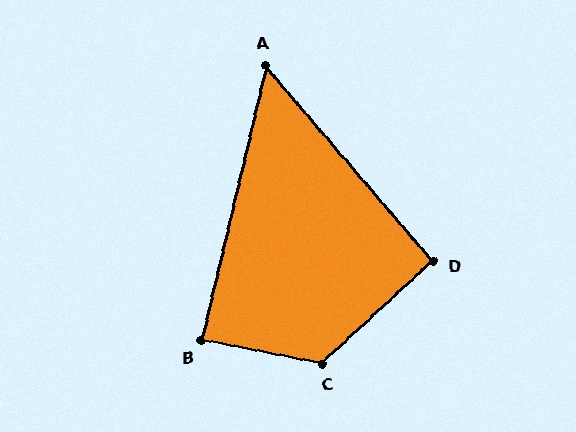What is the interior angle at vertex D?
Approximately 92 degrees (approximately right).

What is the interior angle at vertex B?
Approximately 88 degrees (approximately right).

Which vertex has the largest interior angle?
C, at approximately 126 degrees.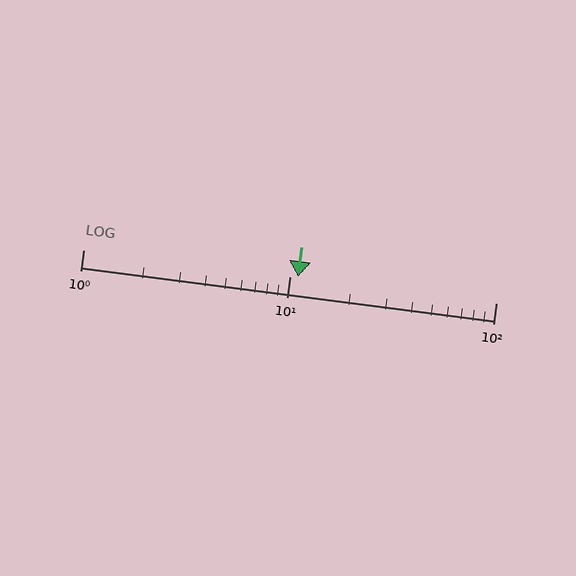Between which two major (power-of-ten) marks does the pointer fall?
The pointer is between 10 and 100.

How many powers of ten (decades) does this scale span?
The scale spans 2 decades, from 1 to 100.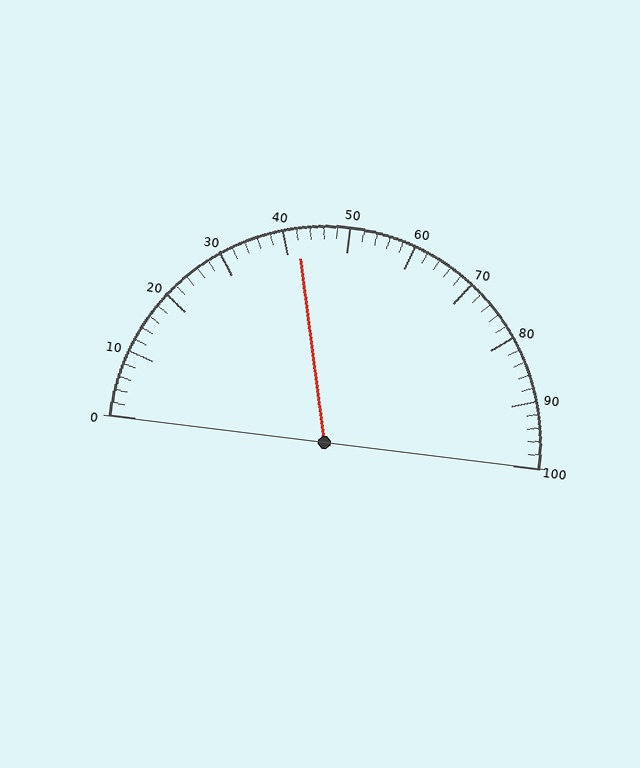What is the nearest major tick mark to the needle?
The nearest major tick mark is 40.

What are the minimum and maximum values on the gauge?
The gauge ranges from 0 to 100.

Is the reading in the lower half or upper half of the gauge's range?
The reading is in the lower half of the range (0 to 100).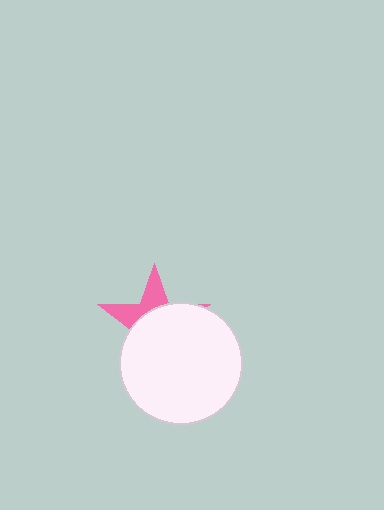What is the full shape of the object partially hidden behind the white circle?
The partially hidden object is a pink star.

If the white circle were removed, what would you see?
You would see the complete pink star.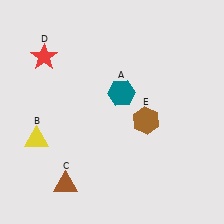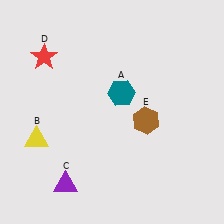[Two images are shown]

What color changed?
The triangle (C) changed from brown in Image 1 to purple in Image 2.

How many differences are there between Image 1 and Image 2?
There is 1 difference between the two images.